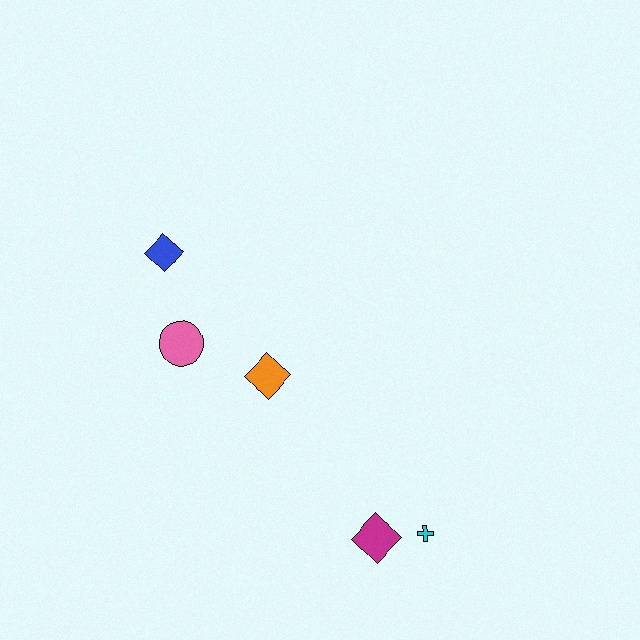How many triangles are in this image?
There are no triangles.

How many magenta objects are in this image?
There is 1 magenta object.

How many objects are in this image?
There are 5 objects.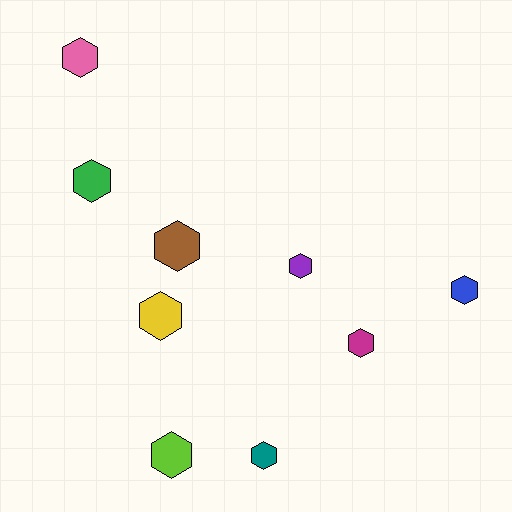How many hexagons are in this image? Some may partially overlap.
There are 9 hexagons.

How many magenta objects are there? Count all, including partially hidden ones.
There is 1 magenta object.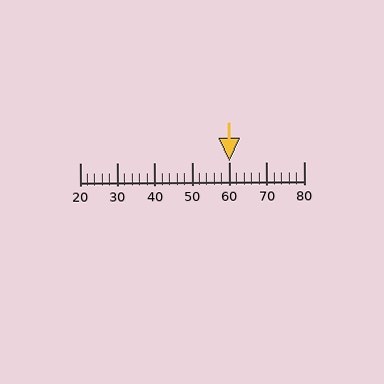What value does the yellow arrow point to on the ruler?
The yellow arrow points to approximately 60.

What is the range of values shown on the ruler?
The ruler shows values from 20 to 80.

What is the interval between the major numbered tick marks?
The major tick marks are spaced 10 units apart.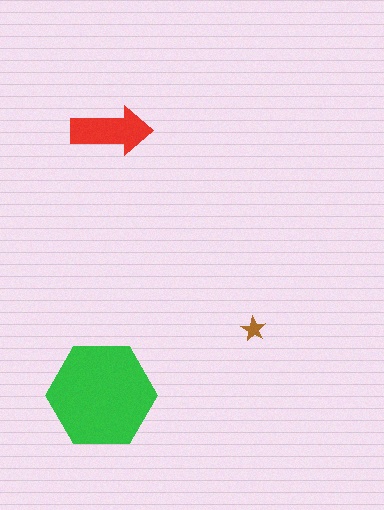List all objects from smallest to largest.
The brown star, the red arrow, the green hexagon.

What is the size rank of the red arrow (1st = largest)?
2nd.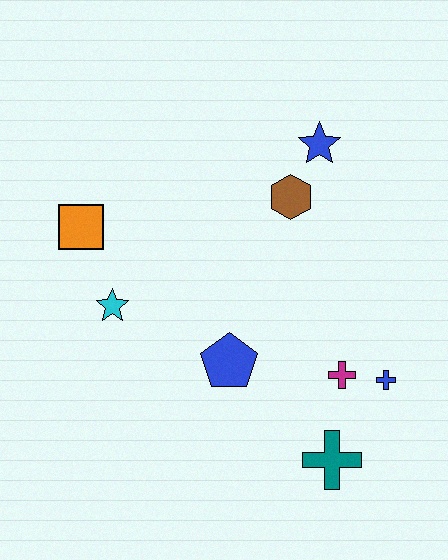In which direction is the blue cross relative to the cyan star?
The blue cross is to the right of the cyan star.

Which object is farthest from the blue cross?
The orange square is farthest from the blue cross.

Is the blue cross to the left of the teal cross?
No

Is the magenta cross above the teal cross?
Yes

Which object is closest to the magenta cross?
The blue cross is closest to the magenta cross.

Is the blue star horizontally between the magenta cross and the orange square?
Yes